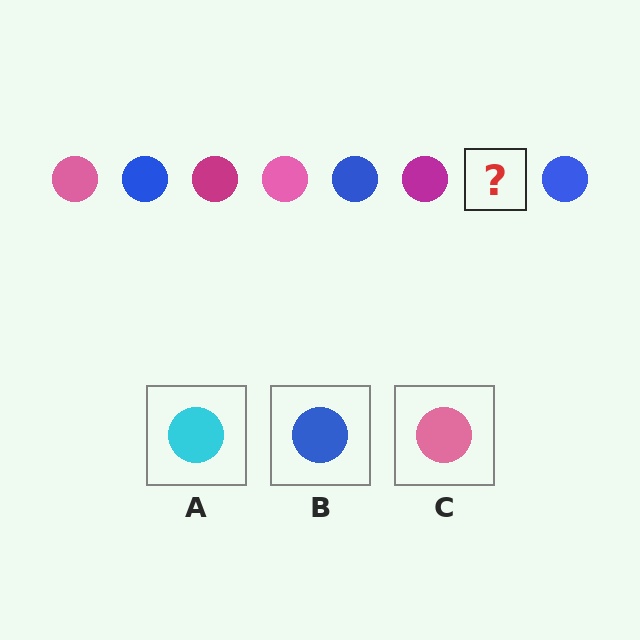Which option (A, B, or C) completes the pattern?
C.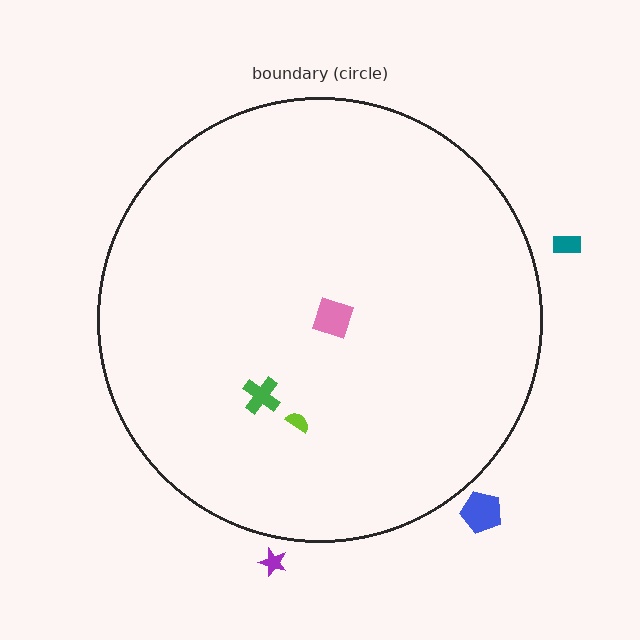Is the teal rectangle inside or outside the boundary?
Outside.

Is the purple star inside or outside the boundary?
Outside.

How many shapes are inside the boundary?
3 inside, 3 outside.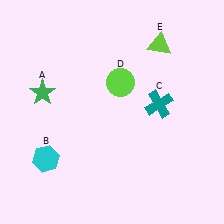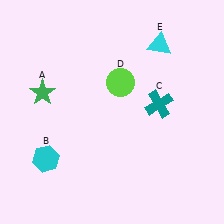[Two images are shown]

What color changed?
The triangle (E) changed from lime in Image 1 to cyan in Image 2.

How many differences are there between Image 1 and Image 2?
There is 1 difference between the two images.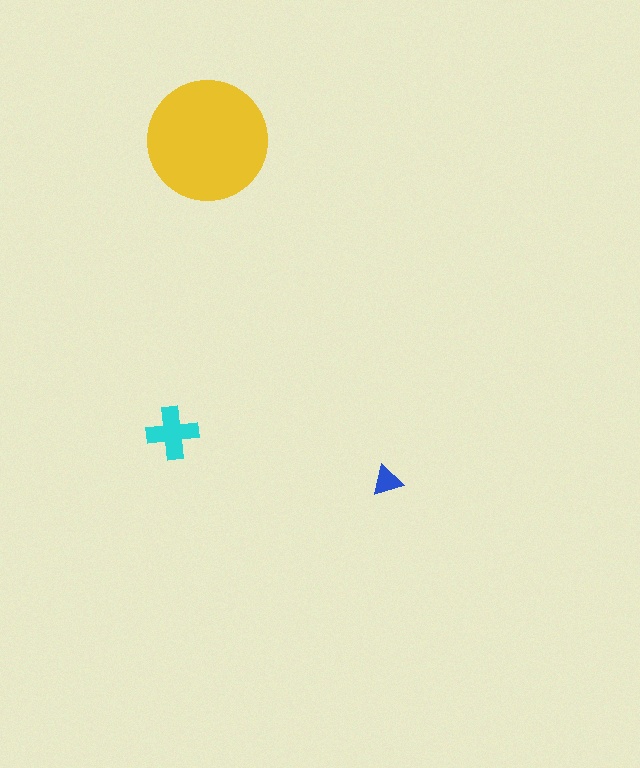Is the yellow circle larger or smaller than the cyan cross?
Larger.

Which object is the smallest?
The blue triangle.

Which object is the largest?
The yellow circle.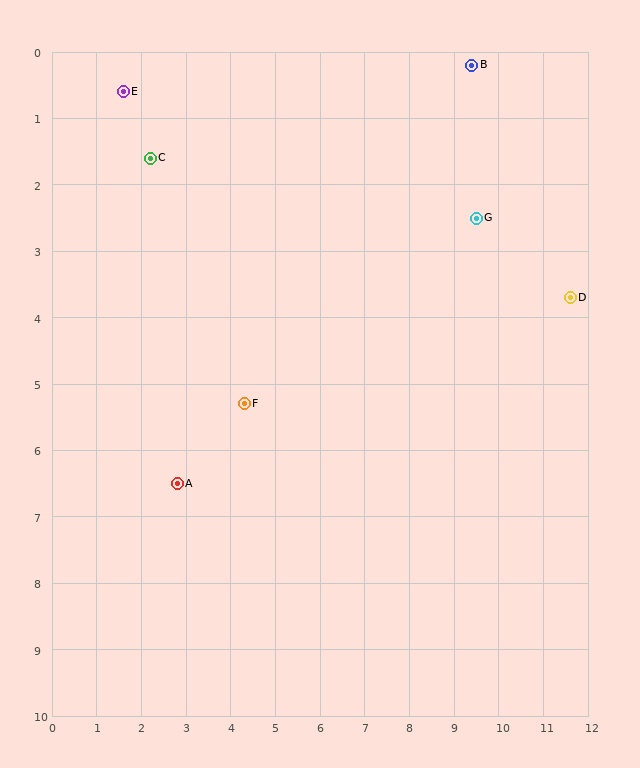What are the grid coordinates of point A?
Point A is at approximately (2.8, 6.5).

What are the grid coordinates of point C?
Point C is at approximately (2.2, 1.6).